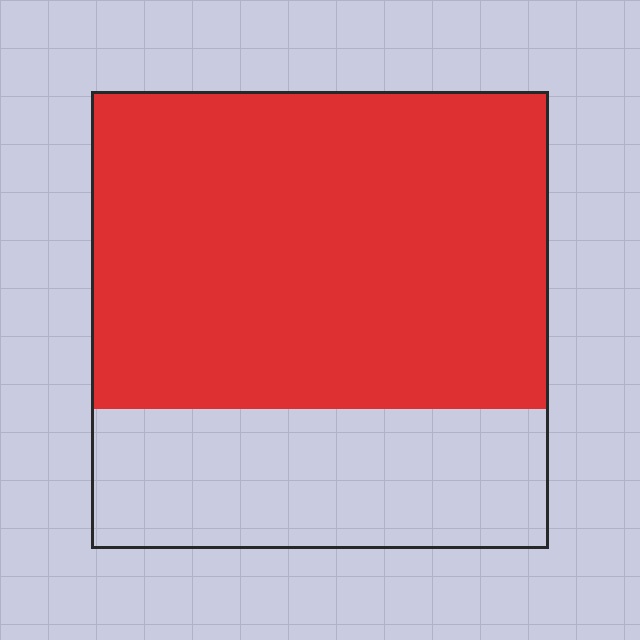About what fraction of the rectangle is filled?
About two thirds (2/3).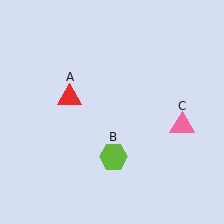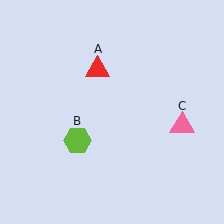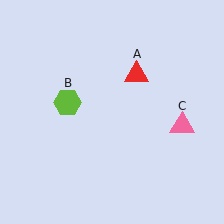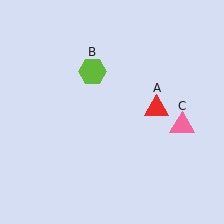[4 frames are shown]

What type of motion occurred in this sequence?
The red triangle (object A), lime hexagon (object B) rotated clockwise around the center of the scene.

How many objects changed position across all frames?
2 objects changed position: red triangle (object A), lime hexagon (object B).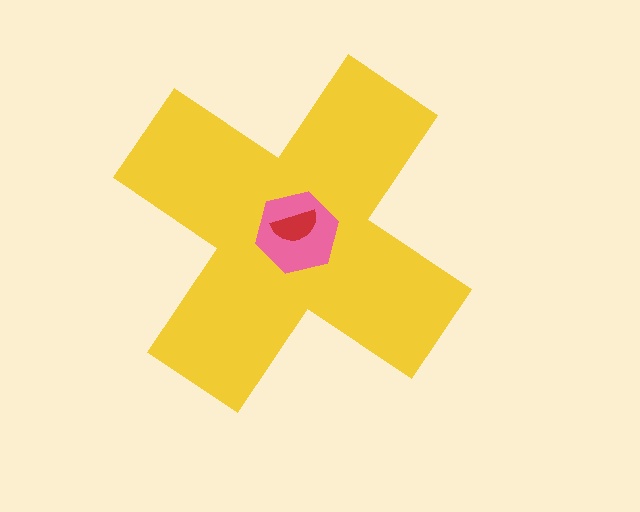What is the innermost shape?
The red semicircle.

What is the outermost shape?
The yellow cross.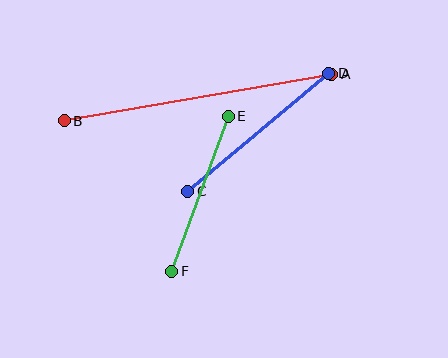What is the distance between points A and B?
The distance is approximately 271 pixels.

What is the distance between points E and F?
The distance is approximately 165 pixels.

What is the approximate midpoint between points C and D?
The midpoint is at approximately (258, 132) pixels.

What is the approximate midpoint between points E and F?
The midpoint is at approximately (200, 194) pixels.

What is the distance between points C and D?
The distance is approximately 184 pixels.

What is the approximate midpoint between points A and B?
The midpoint is at approximately (198, 98) pixels.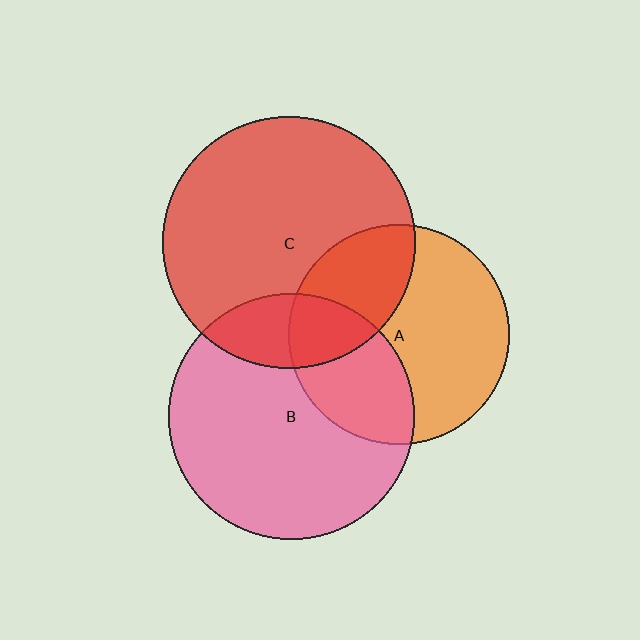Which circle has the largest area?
Circle C (red).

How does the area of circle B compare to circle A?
Approximately 1.2 times.